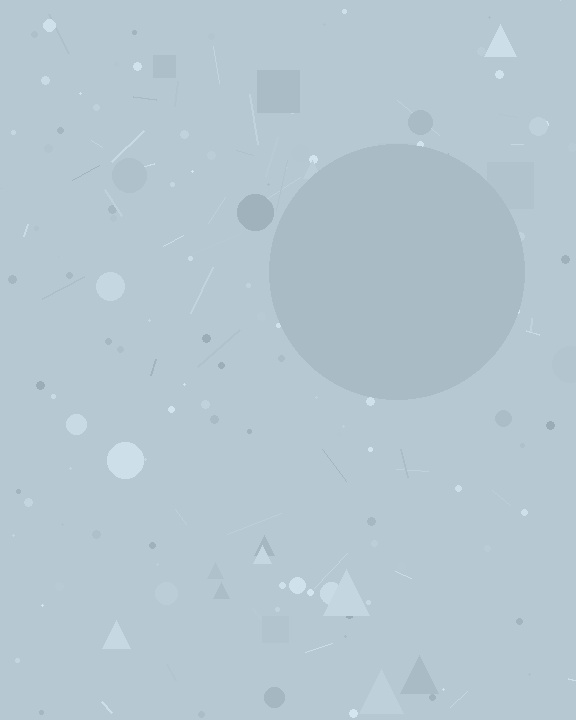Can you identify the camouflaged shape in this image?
The camouflaged shape is a circle.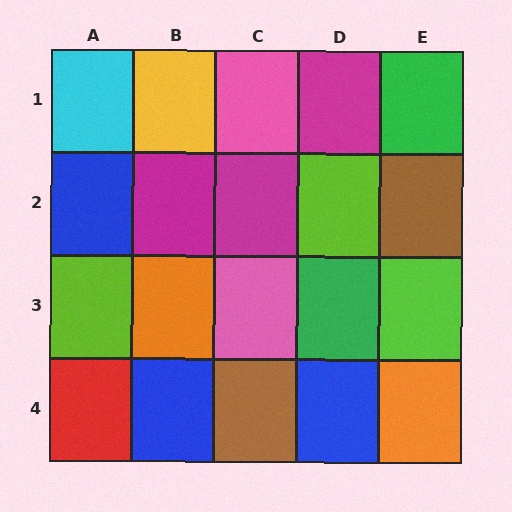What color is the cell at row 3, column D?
Green.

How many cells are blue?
3 cells are blue.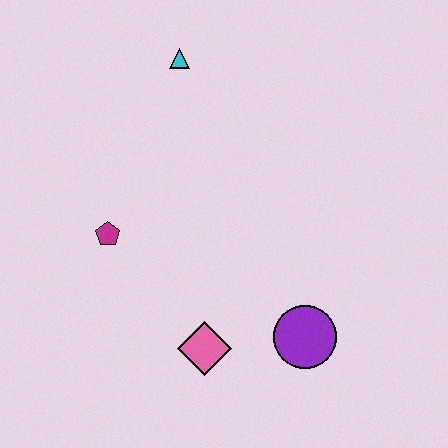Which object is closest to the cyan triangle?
The magenta pentagon is closest to the cyan triangle.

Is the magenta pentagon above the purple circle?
Yes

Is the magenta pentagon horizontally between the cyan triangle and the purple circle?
No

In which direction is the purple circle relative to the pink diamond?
The purple circle is to the right of the pink diamond.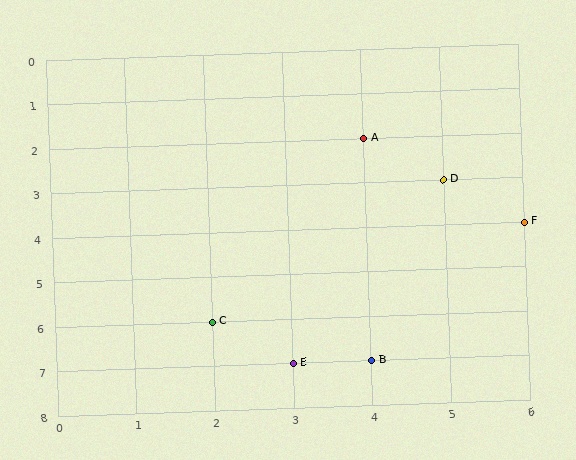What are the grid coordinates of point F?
Point F is at grid coordinates (6, 4).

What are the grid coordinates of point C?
Point C is at grid coordinates (2, 6).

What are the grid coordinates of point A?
Point A is at grid coordinates (4, 2).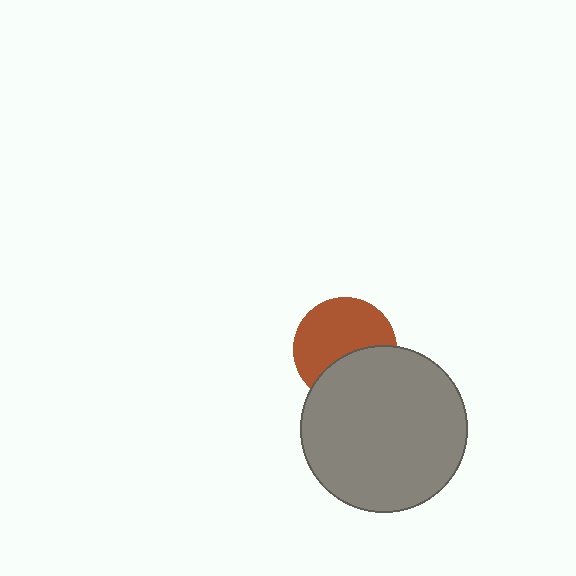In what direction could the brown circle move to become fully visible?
The brown circle could move up. That would shift it out from behind the gray circle entirely.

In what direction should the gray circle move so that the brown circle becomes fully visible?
The gray circle should move down. That is the shortest direction to clear the overlap and leave the brown circle fully visible.